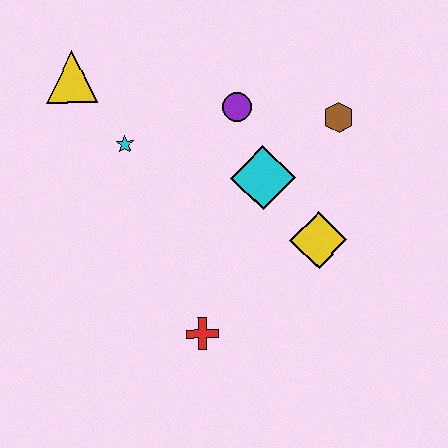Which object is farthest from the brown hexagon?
The yellow triangle is farthest from the brown hexagon.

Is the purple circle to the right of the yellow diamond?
No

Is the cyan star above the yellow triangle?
No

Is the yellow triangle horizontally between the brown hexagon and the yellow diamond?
No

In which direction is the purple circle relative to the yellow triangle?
The purple circle is to the right of the yellow triangle.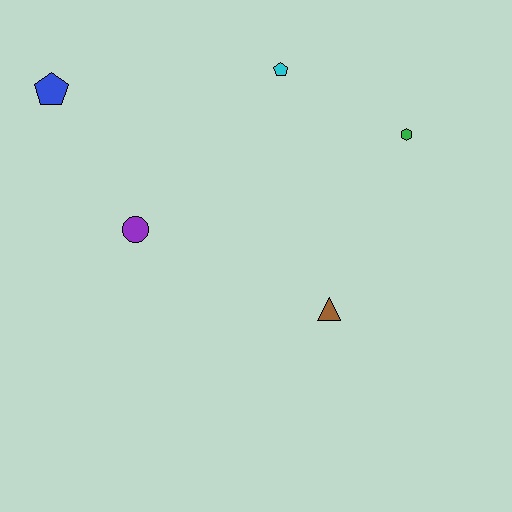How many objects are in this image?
There are 5 objects.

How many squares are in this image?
There are no squares.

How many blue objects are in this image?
There is 1 blue object.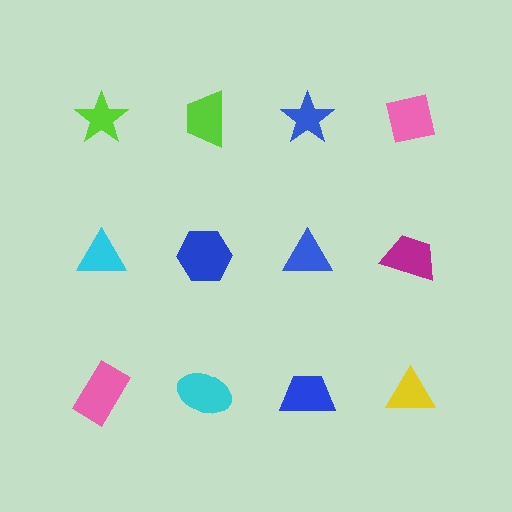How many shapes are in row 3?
4 shapes.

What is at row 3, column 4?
A yellow triangle.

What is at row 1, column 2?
A lime trapezoid.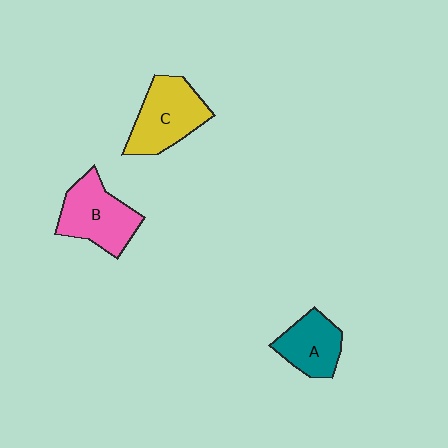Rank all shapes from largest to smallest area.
From largest to smallest: C (yellow), B (pink), A (teal).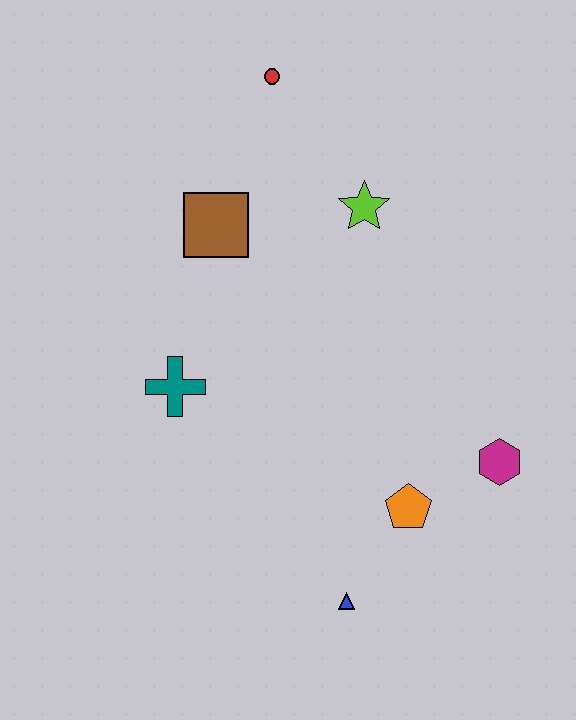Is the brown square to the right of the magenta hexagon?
No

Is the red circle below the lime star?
No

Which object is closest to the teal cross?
The brown square is closest to the teal cross.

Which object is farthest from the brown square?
The blue triangle is farthest from the brown square.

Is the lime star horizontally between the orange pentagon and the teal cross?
Yes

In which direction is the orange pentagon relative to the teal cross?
The orange pentagon is to the right of the teal cross.